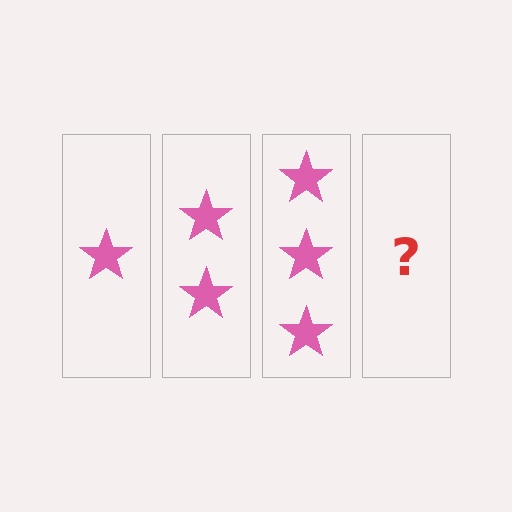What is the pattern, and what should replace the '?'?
The pattern is that each step adds one more star. The '?' should be 4 stars.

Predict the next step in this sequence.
The next step is 4 stars.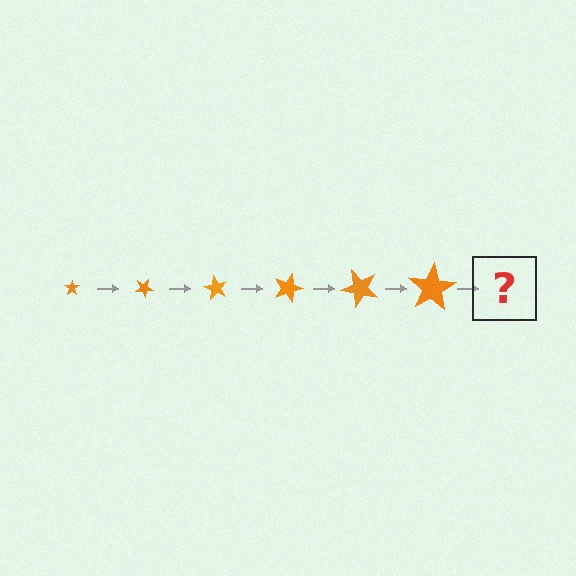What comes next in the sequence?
The next element should be a star, larger than the previous one and rotated 180 degrees from the start.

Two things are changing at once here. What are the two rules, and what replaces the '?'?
The two rules are that the star grows larger each step and it rotates 30 degrees each step. The '?' should be a star, larger than the previous one and rotated 180 degrees from the start.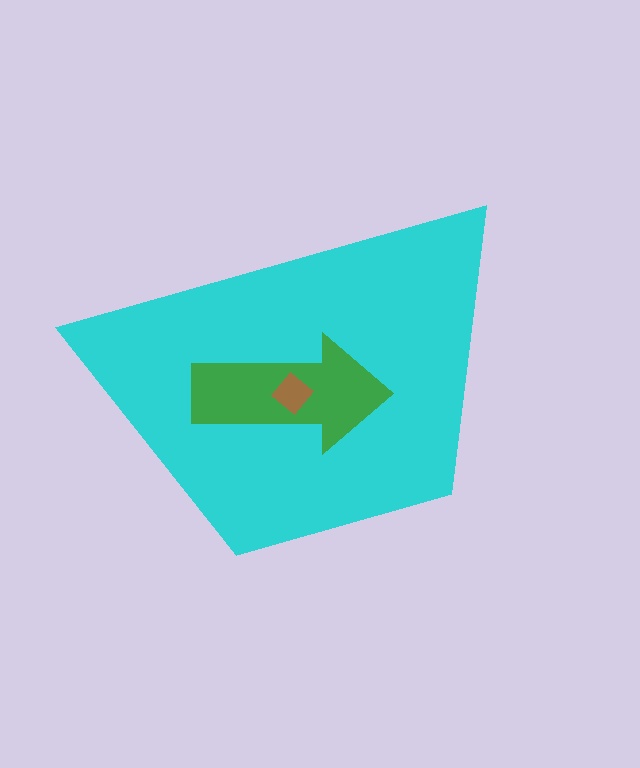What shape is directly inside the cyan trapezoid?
The green arrow.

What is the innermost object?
The brown diamond.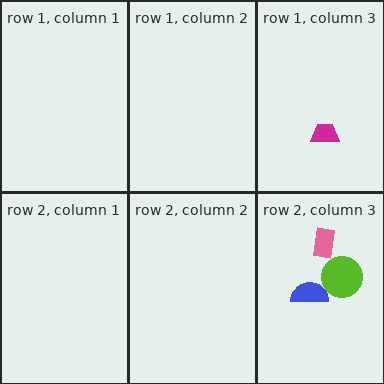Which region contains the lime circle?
The row 2, column 3 region.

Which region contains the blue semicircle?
The row 2, column 3 region.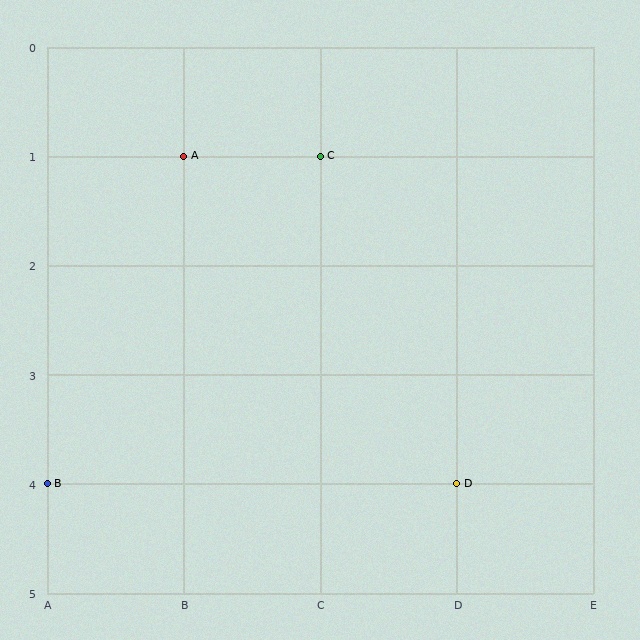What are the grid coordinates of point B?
Point B is at grid coordinates (A, 4).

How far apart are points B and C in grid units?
Points B and C are 2 columns and 3 rows apart (about 3.6 grid units diagonally).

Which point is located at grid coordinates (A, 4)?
Point B is at (A, 4).